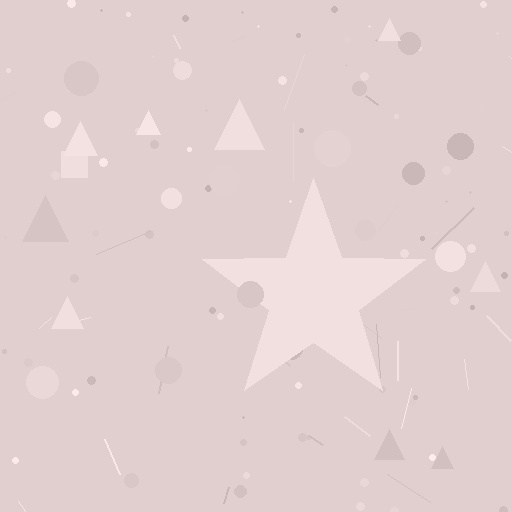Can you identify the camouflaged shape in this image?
The camouflaged shape is a star.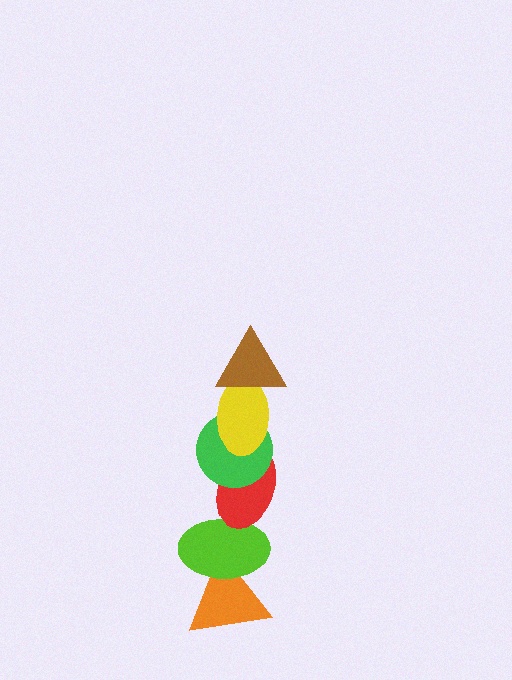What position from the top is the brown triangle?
The brown triangle is 1st from the top.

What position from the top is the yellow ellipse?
The yellow ellipse is 2nd from the top.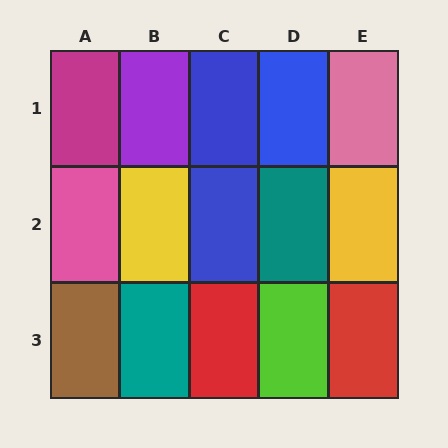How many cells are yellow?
2 cells are yellow.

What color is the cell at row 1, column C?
Blue.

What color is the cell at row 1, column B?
Purple.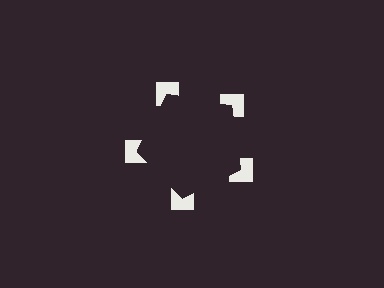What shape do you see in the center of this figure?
An illusory pentagon — its edges are inferred from the aligned wedge cuts in the notched squares, not physically drawn.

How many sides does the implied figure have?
5 sides.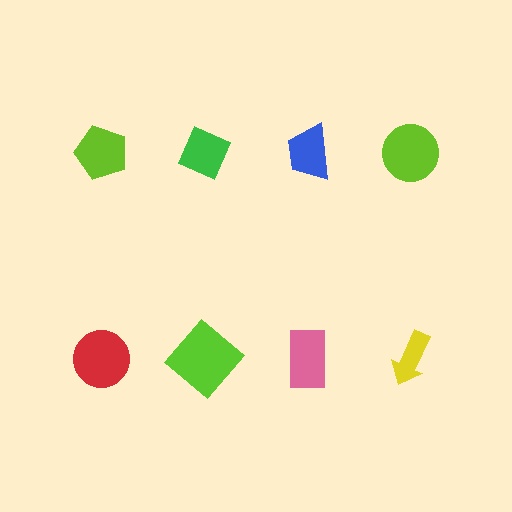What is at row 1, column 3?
A blue trapezoid.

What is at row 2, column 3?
A pink rectangle.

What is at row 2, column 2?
A lime diamond.